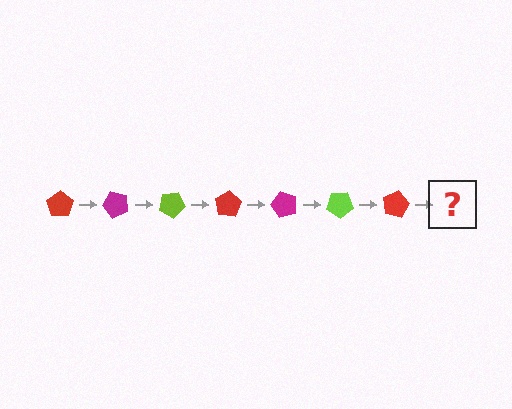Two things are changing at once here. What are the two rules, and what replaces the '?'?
The two rules are that it rotates 50 degrees each step and the color cycles through red, magenta, and lime. The '?' should be a magenta pentagon, rotated 350 degrees from the start.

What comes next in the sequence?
The next element should be a magenta pentagon, rotated 350 degrees from the start.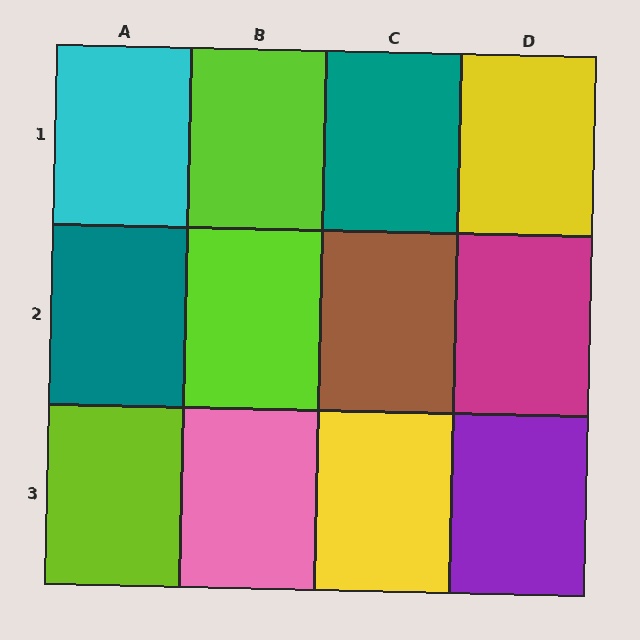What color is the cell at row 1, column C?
Teal.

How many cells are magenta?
1 cell is magenta.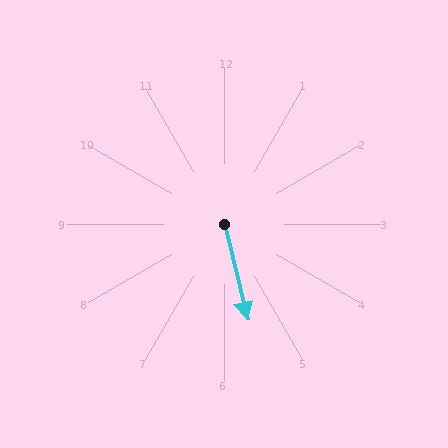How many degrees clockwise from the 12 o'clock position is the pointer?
Approximately 166 degrees.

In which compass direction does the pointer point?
South.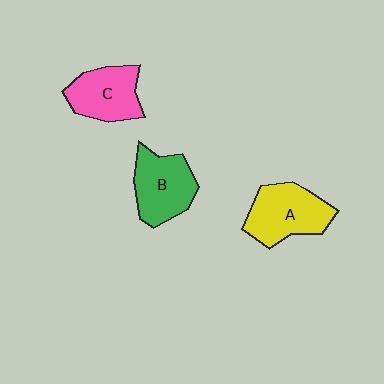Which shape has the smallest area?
Shape C (pink).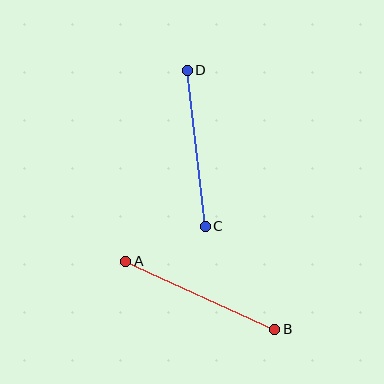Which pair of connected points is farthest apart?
Points A and B are farthest apart.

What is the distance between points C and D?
The distance is approximately 157 pixels.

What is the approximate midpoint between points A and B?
The midpoint is at approximately (200, 295) pixels.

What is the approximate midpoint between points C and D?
The midpoint is at approximately (196, 148) pixels.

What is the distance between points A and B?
The distance is approximately 164 pixels.